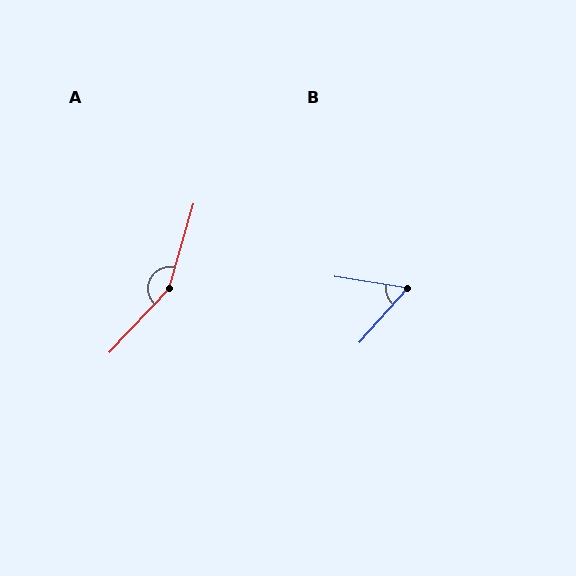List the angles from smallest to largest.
B (57°), A (153°).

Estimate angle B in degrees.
Approximately 57 degrees.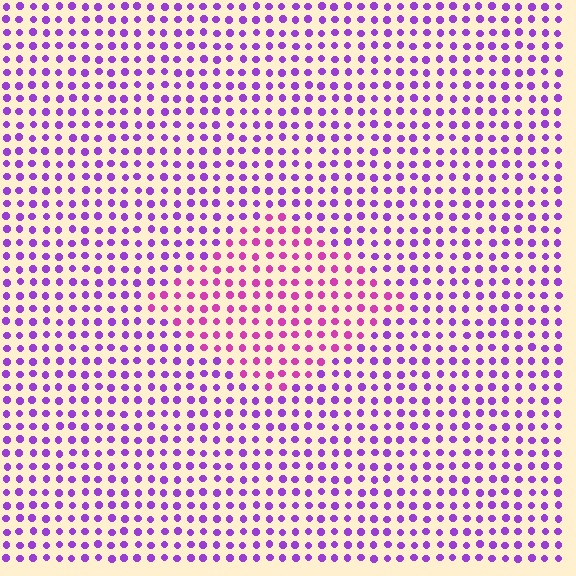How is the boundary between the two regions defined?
The boundary is defined purely by a slight shift in hue (about 36 degrees). Spacing, size, and orientation are identical on both sides.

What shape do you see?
I see a diamond.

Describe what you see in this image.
The image is filled with small purple elements in a uniform arrangement. A diamond-shaped region is visible where the elements are tinted to a slightly different hue, forming a subtle color boundary.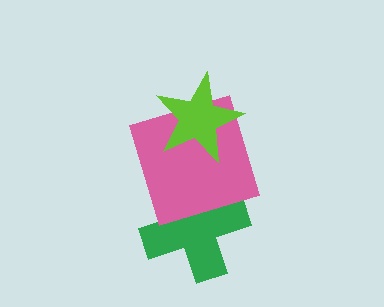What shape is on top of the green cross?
The pink square is on top of the green cross.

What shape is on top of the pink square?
The lime star is on top of the pink square.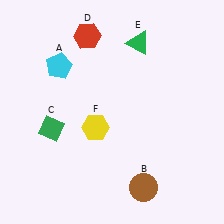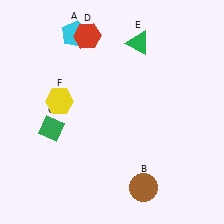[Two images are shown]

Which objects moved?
The objects that moved are: the cyan pentagon (A), the yellow hexagon (F).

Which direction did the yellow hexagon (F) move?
The yellow hexagon (F) moved left.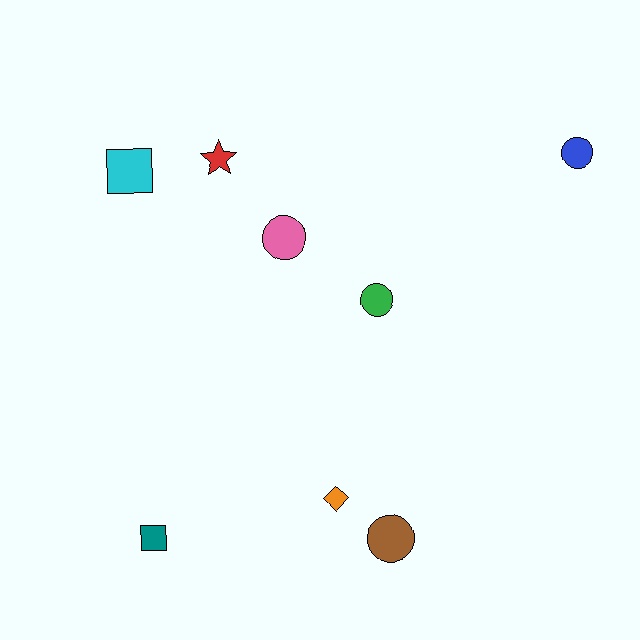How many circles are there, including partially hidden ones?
There are 4 circles.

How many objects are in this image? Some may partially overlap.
There are 8 objects.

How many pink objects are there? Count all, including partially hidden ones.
There is 1 pink object.